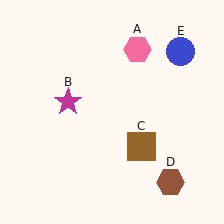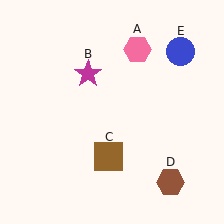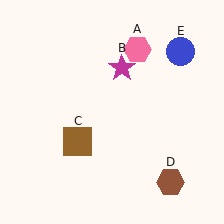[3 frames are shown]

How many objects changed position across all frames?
2 objects changed position: magenta star (object B), brown square (object C).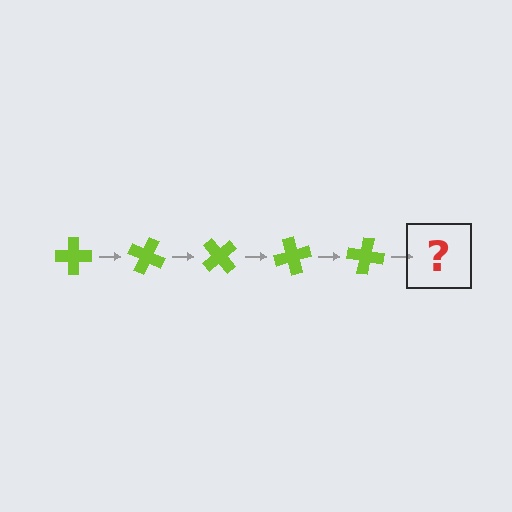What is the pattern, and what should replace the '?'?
The pattern is that the cross rotates 25 degrees each step. The '?' should be a lime cross rotated 125 degrees.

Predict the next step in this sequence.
The next step is a lime cross rotated 125 degrees.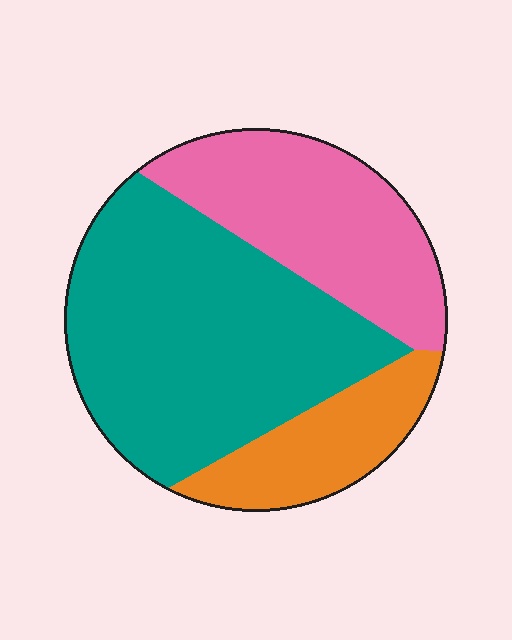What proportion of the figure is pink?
Pink covers about 30% of the figure.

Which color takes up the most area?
Teal, at roughly 55%.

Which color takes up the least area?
Orange, at roughly 15%.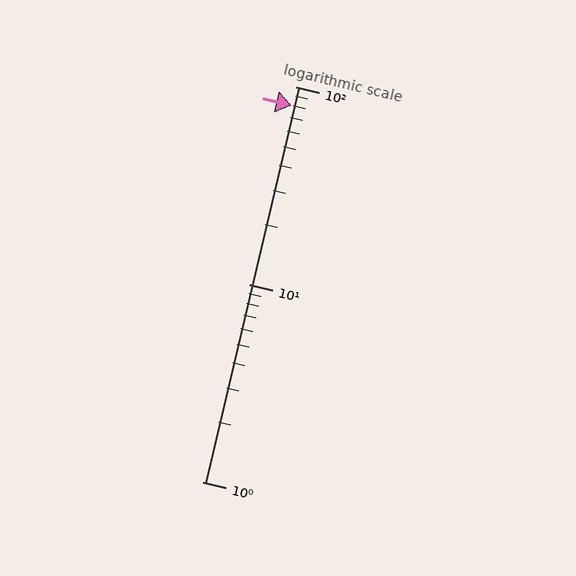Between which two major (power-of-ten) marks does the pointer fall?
The pointer is between 10 and 100.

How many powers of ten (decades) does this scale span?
The scale spans 2 decades, from 1 to 100.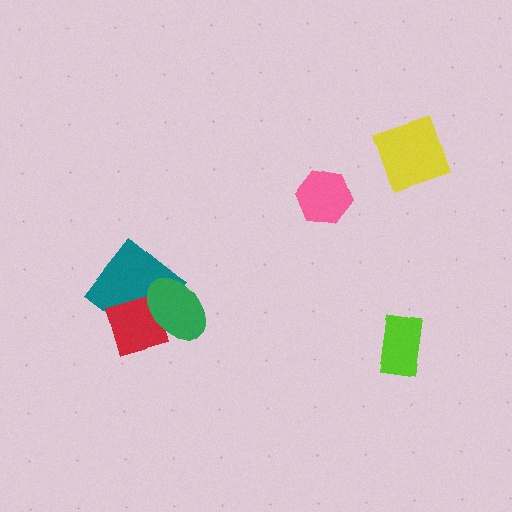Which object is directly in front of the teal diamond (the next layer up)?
The red diamond is directly in front of the teal diamond.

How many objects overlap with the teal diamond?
2 objects overlap with the teal diamond.